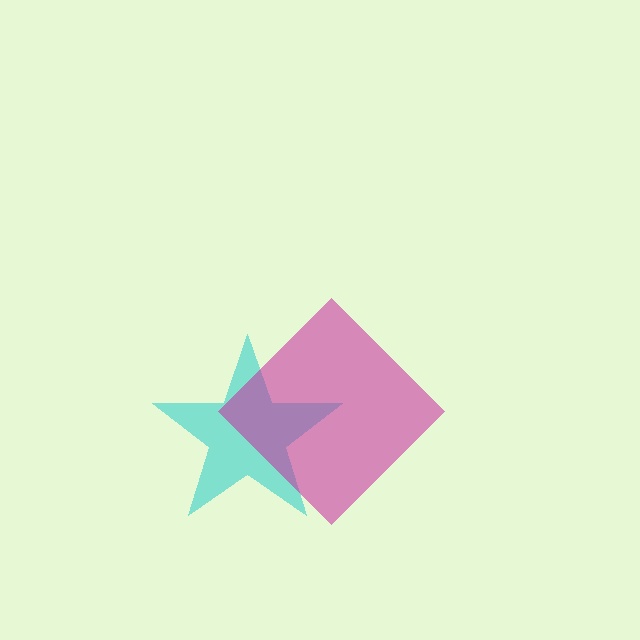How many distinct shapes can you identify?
There are 2 distinct shapes: a cyan star, a magenta diamond.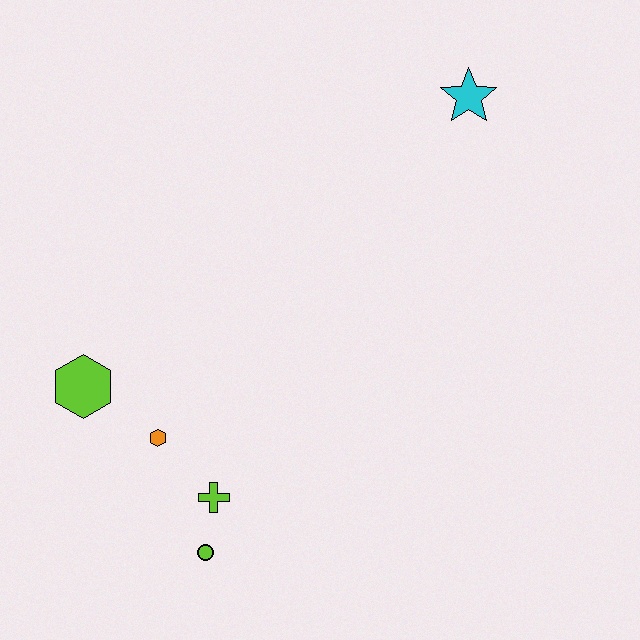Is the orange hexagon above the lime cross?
Yes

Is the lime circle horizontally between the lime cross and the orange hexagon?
Yes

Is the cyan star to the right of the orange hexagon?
Yes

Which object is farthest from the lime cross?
The cyan star is farthest from the lime cross.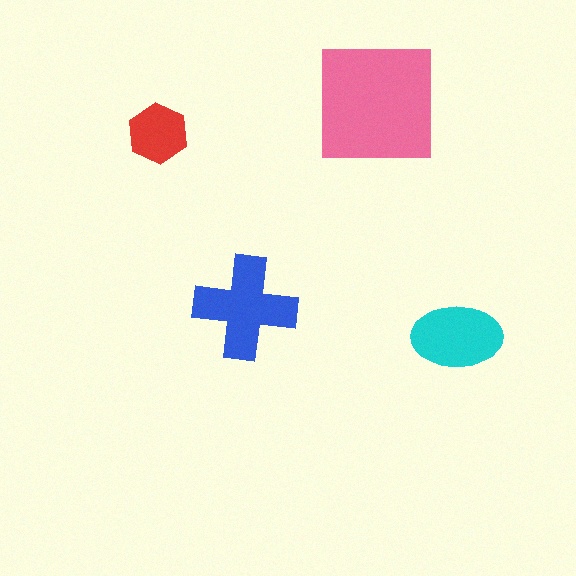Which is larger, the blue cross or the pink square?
The pink square.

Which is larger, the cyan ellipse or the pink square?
The pink square.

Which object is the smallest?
The red hexagon.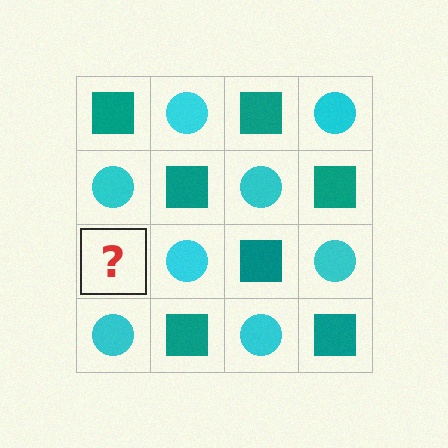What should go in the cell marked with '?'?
The missing cell should contain a teal square.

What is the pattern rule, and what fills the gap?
The rule is that it alternates teal square and cyan circle in a checkerboard pattern. The gap should be filled with a teal square.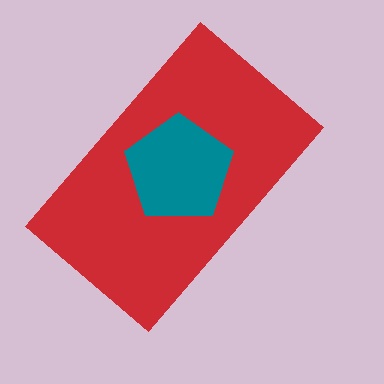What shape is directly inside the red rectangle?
The teal pentagon.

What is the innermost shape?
The teal pentagon.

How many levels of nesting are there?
2.